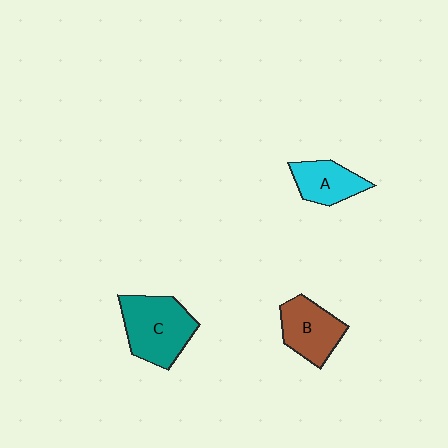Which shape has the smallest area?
Shape A (cyan).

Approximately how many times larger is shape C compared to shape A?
Approximately 1.6 times.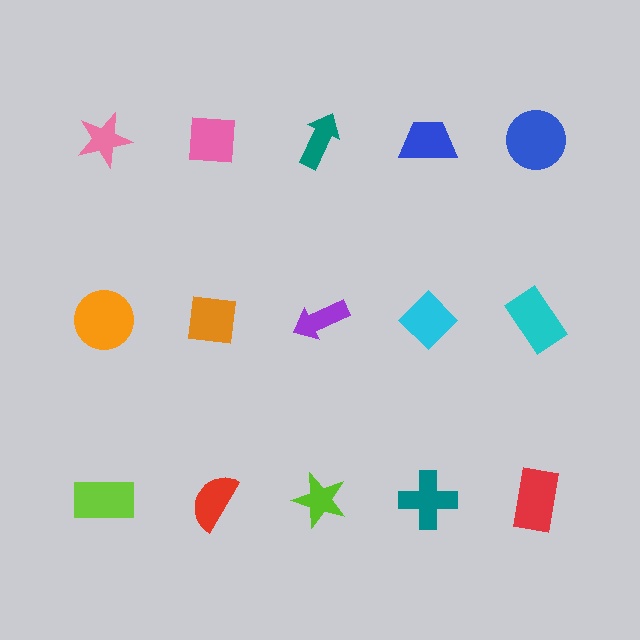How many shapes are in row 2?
5 shapes.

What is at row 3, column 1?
A lime rectangle.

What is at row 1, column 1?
A pink star.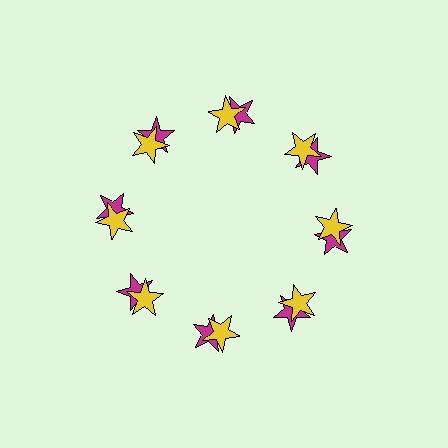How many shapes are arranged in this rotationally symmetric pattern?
There are 16 shapes, arranged in 8 groups of 2.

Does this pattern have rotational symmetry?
Yes, this pattern has 8-fold rotational symmetry. It looks the same after rotating 45 degrees around the center.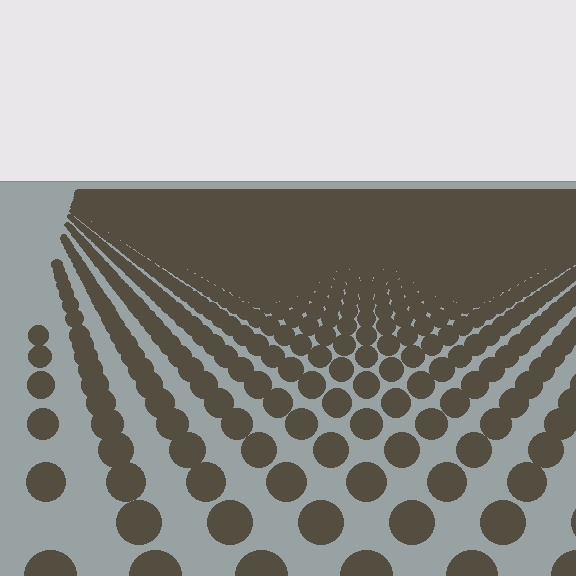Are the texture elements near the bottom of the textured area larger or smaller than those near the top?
Larger. Near the bottom, elements are closer to the viewer and appear at a bigger on-screen size.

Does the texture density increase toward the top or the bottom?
Density increases toward the top.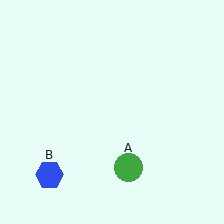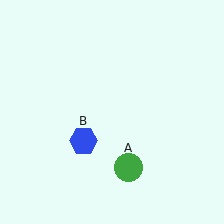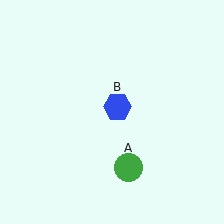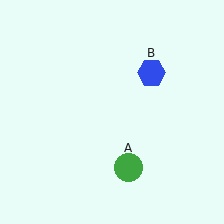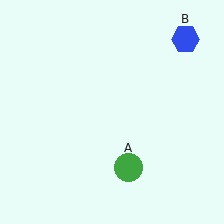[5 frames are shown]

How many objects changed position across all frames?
1 object changed position: blue hexagon (object B).